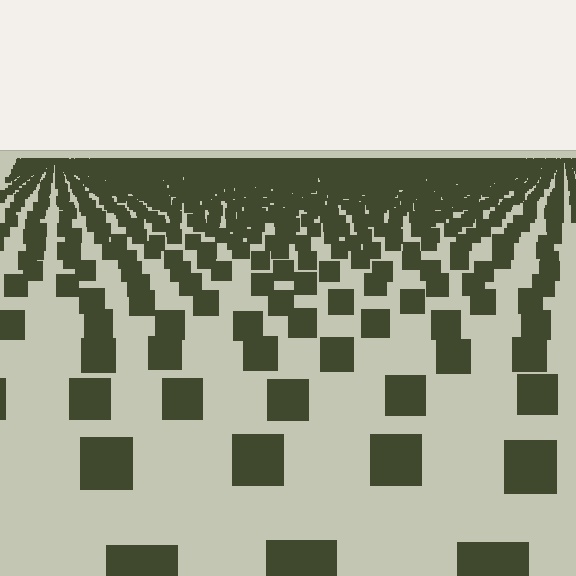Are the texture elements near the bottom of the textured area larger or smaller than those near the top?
Larger. Near the bottom, elements are closer to the viewer and appear at a bigger on-screen size.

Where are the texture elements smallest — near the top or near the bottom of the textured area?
Near the top.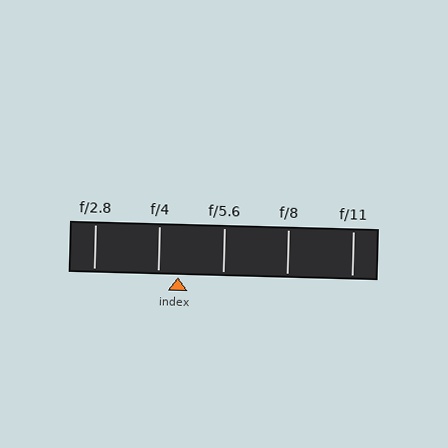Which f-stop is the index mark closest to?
The index mark is closest to f/4.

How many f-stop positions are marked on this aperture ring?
There are 5 f-stop positions marked.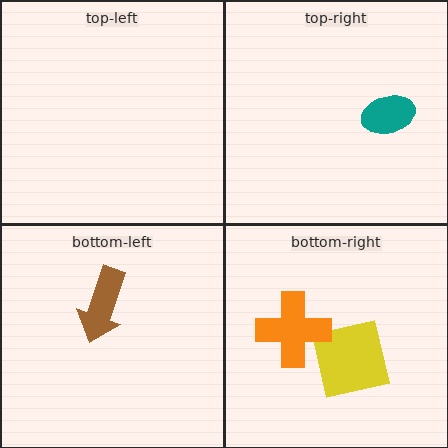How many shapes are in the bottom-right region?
2.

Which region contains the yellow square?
The bottom-right region.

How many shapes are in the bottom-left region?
1.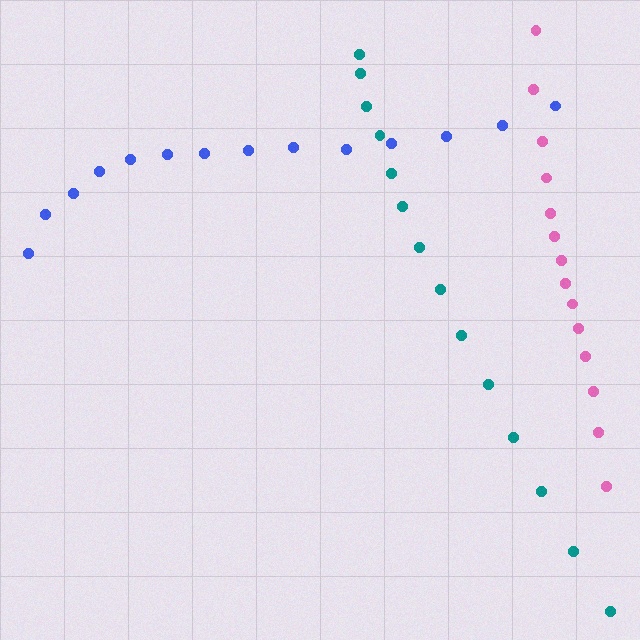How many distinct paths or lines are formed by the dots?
There are 3 distinct paths.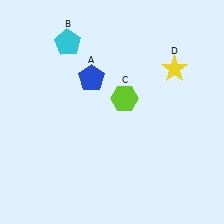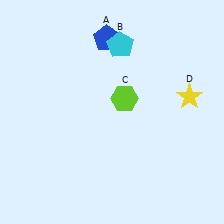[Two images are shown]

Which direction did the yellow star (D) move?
The yellow star (D) moved down.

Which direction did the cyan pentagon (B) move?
The cyan pentagon (B) moved right.